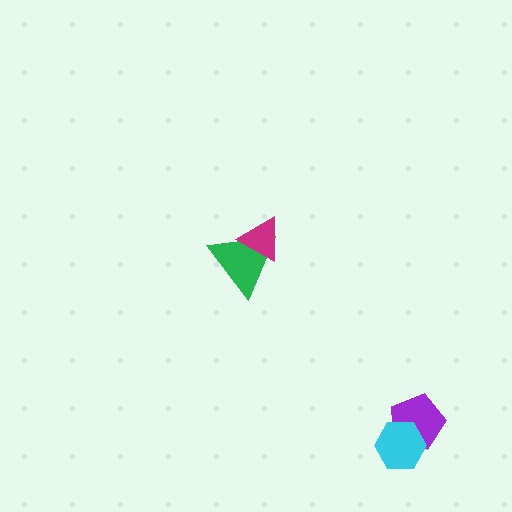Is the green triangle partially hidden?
Yes, it is partially covered by another shape.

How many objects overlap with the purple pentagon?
1 object overlaps with the purple pentagon.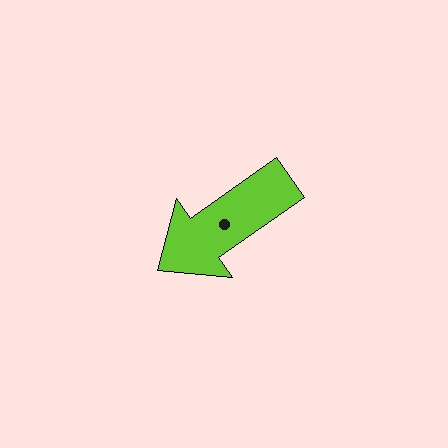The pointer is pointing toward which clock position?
Roughly 8 o'clock.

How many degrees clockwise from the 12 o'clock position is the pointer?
Approximately 235 degrees.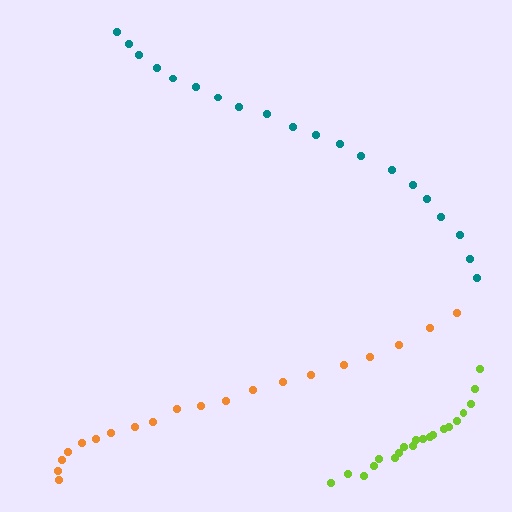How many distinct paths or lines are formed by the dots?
There are 3 distinct paths.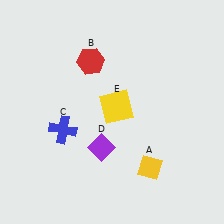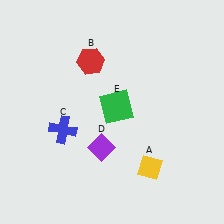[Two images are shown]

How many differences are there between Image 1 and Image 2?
There is 1 difference between the two images.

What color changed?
The square (E) changed from yellow in Image 1 to green in Image 2.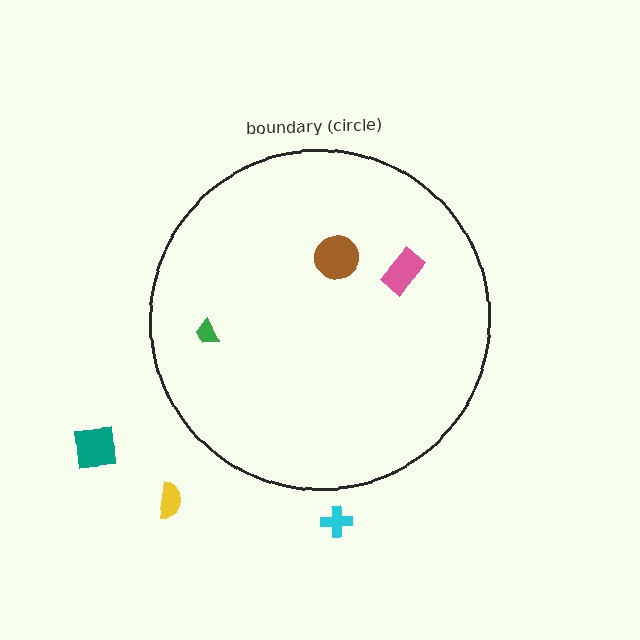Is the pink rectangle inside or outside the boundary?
Inside.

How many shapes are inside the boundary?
3 inside, 3 outside.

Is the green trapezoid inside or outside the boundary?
Inside.